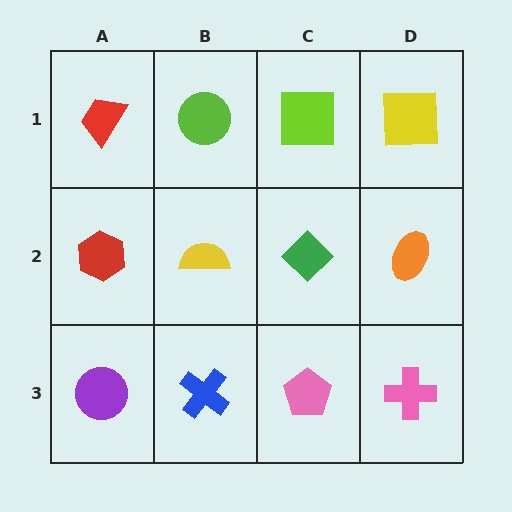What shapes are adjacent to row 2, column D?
A yellow square (row 1, column D), a pink cross (row 3, column D), a green diamond (row 2, column C).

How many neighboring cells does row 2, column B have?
4.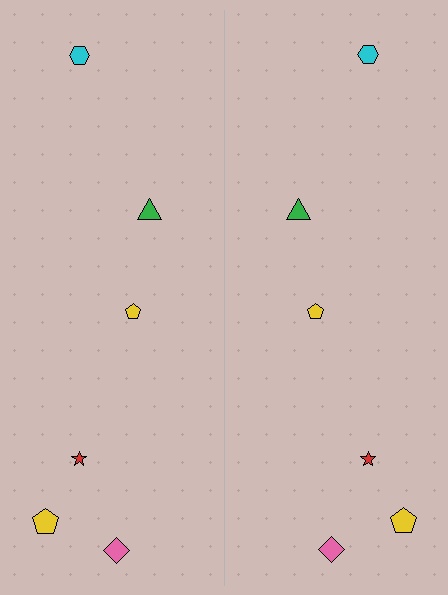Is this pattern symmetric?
Yes, this pattern has bilateral (reflection) symmetry.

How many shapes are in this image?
There are 12 shapes in this image.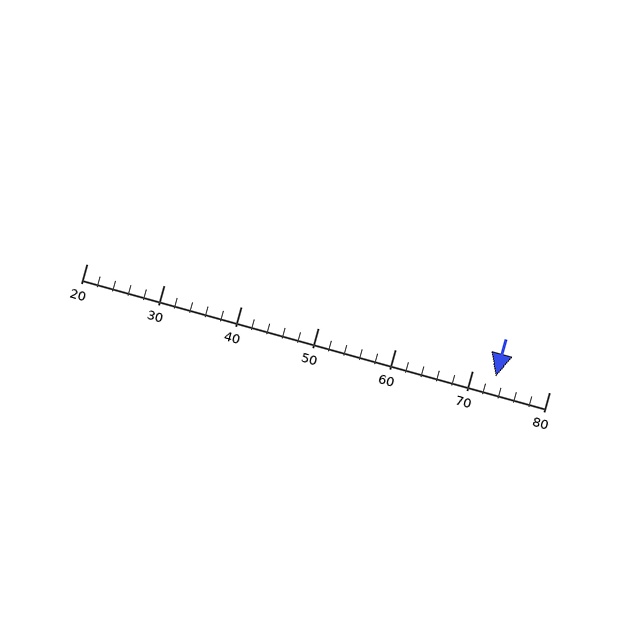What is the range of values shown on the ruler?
The ruler shows values from 20 to 80.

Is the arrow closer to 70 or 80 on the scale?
The arrow is closer to 70.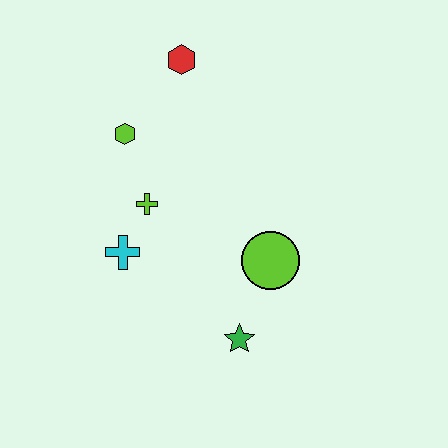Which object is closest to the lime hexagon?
The lime cross is closest to the lime hexagon.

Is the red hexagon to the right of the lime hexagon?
Yes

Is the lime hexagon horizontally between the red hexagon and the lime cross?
No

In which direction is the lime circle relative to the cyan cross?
The lime circle is to the right of the cyan cross.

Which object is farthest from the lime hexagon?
The green star is farthest from the lime hexagon.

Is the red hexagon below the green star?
No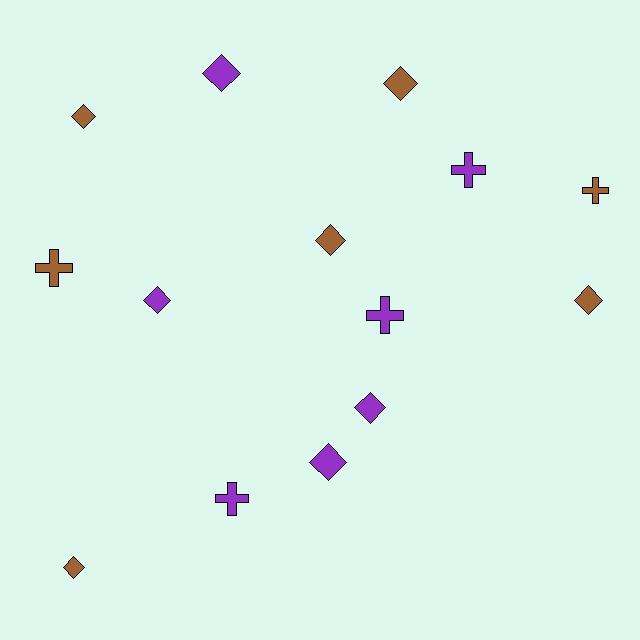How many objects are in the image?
There are 14 objects.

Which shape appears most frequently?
Diamond, with 9 objects.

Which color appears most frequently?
Purple, with 7 objects.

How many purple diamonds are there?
There are 4 purple diamonds.